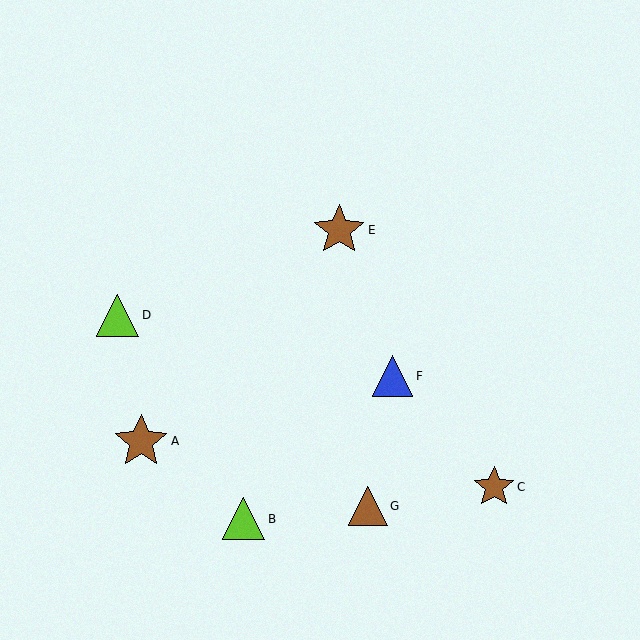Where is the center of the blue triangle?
The center of the blue triangle is at (393, 376).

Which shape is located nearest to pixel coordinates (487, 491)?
The brown star (labeled C) at (494, 487) is nearest to that location.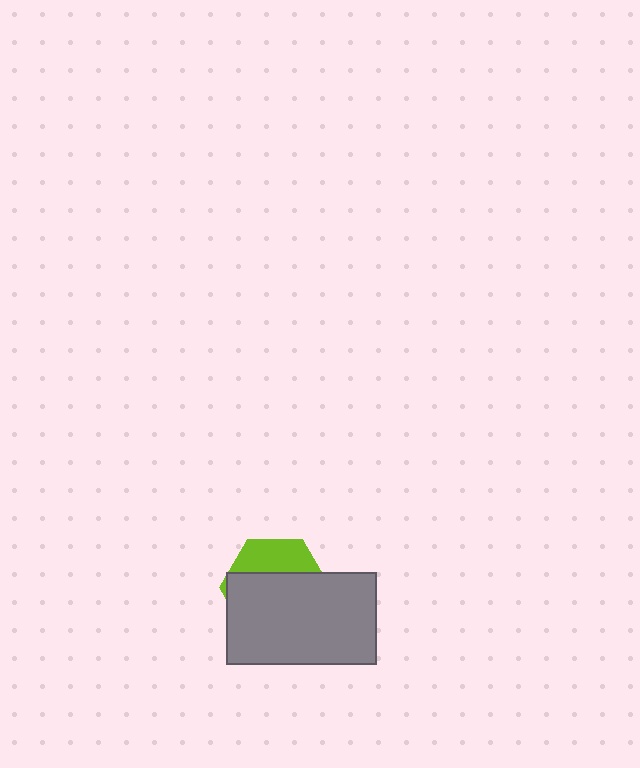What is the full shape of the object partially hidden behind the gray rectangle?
The partially hidden object is a lime hexagon.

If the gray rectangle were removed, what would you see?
You would see the complete lime hexagon.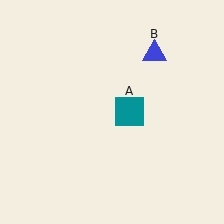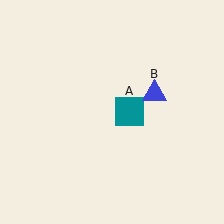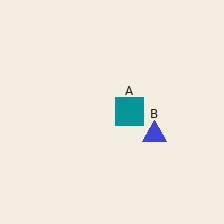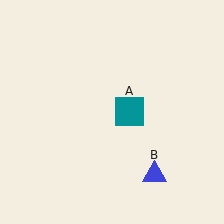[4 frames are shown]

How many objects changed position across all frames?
1 object changed position: blue triangle (object B).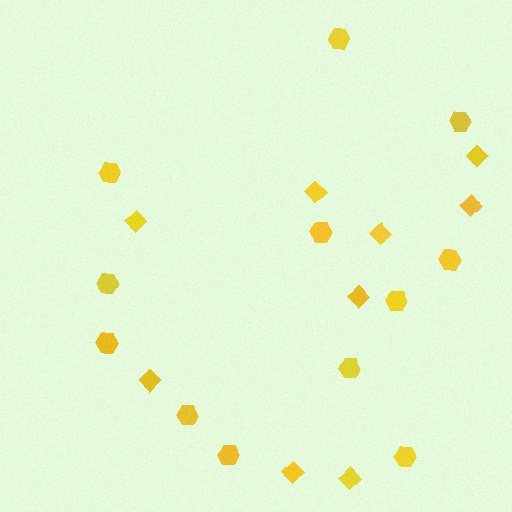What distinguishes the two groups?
There are 2 groups: one group of diamonds (9) and one group of hexagons (12).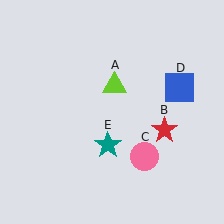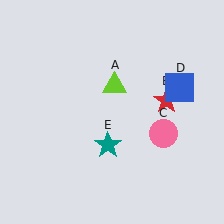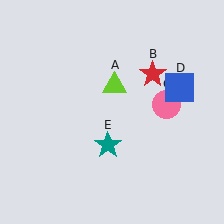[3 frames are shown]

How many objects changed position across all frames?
2 objects changed position: red star (object B), pink circle (object C).